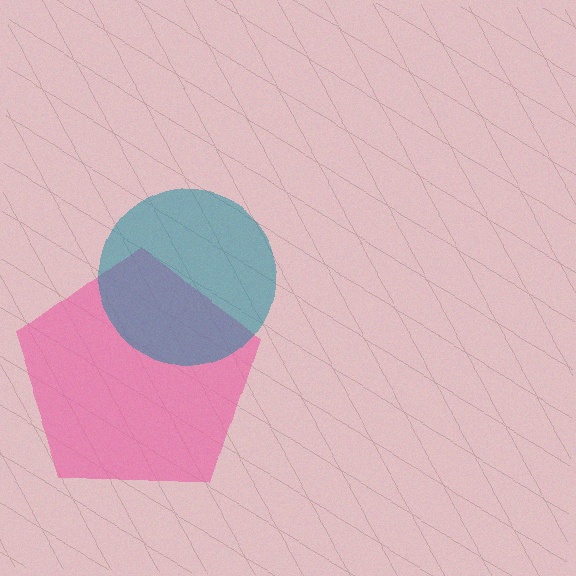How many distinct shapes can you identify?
There are 2 distinct shapes: a pink pentagon, a teal circle.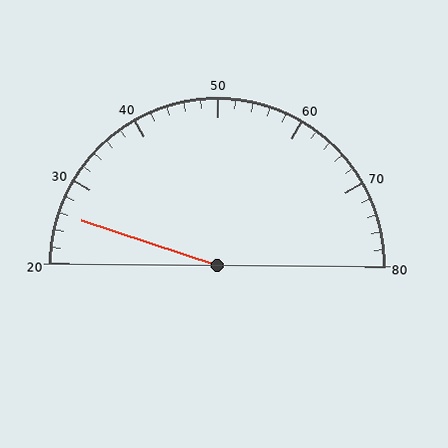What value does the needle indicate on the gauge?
The needle indicates approximately 26.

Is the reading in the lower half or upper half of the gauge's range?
The reading is in the lower half of the range (20 to 80).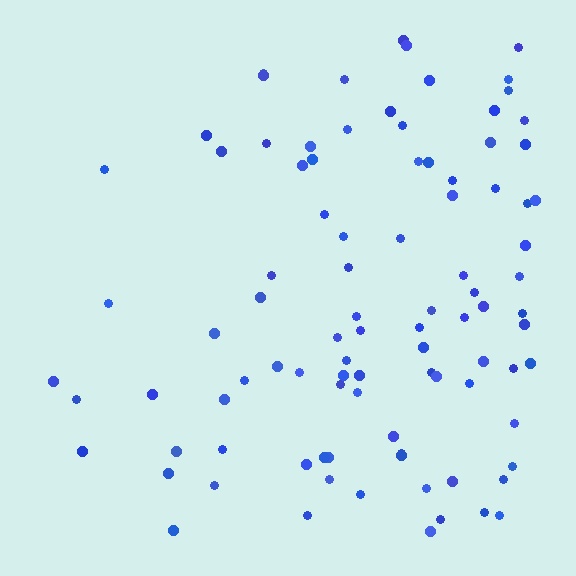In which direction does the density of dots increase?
From left to right, with the right side densest.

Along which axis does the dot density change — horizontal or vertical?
Horizontal.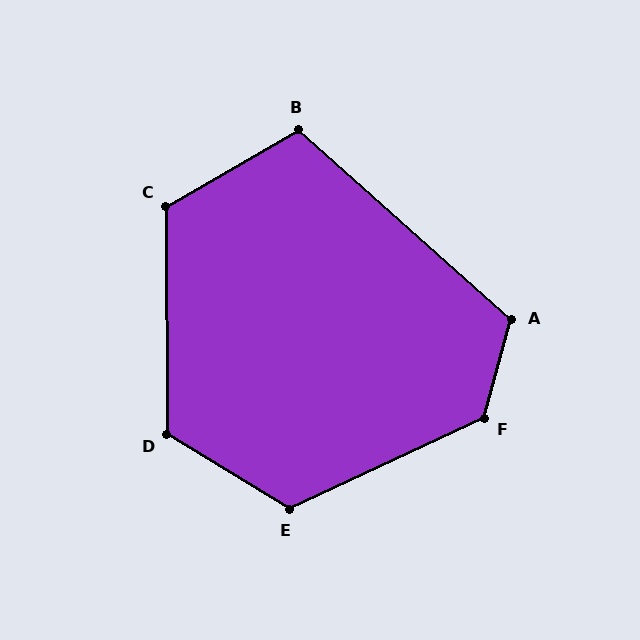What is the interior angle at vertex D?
Approximately 121 degrees (obtuse).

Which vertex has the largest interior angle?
F, at approximately 130 degrees.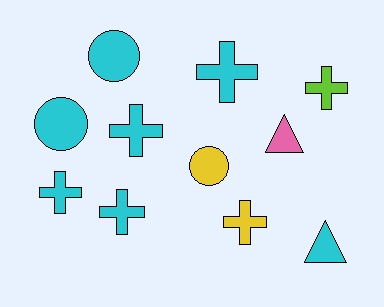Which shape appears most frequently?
Cross, with 6 objects.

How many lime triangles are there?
There are no lime triangles.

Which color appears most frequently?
Cyan, with 7 objects.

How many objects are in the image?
There are 11 objects.